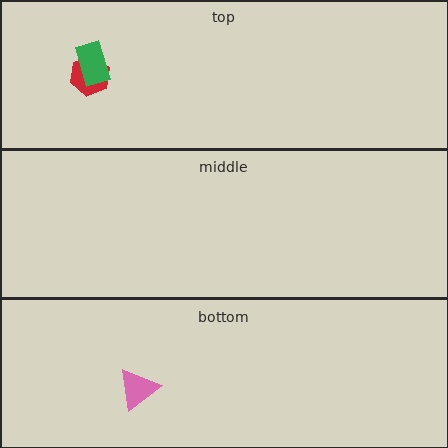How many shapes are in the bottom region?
1.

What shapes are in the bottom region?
The pink triangle.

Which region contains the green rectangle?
The top region.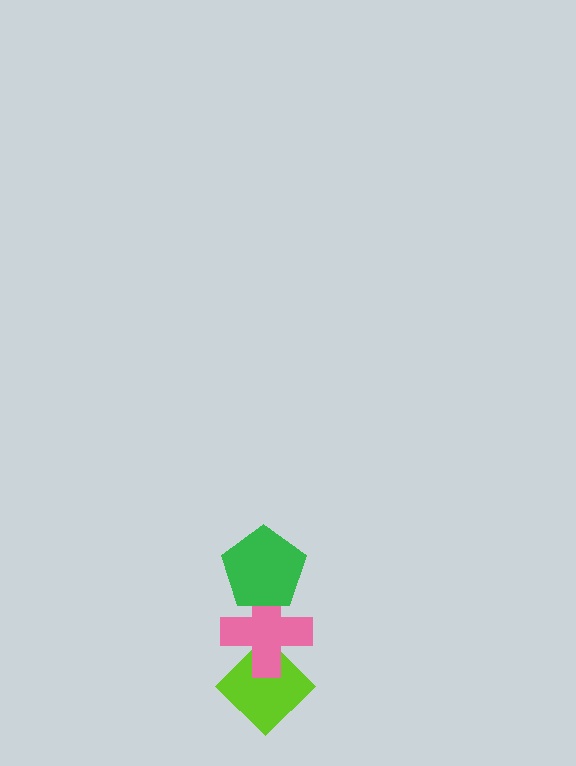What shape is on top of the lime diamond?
The pink cross is on top of the lime diamond.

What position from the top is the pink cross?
The pink cross is 2nd from the top.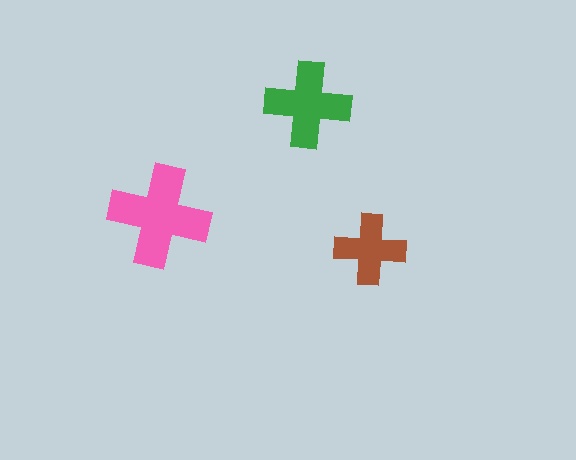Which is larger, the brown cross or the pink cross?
The pink one.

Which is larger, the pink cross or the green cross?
The pink one.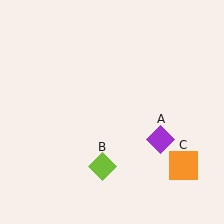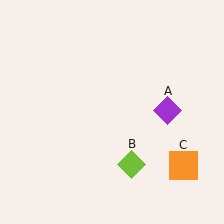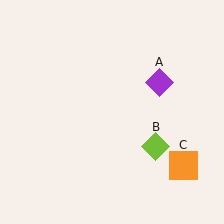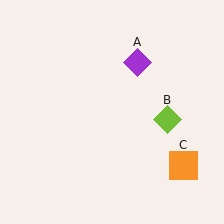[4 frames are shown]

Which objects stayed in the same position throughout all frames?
Orange square (object C) remained stationary.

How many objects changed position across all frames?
2 objects changed position: purple diamond (object A), lime diamond (object B).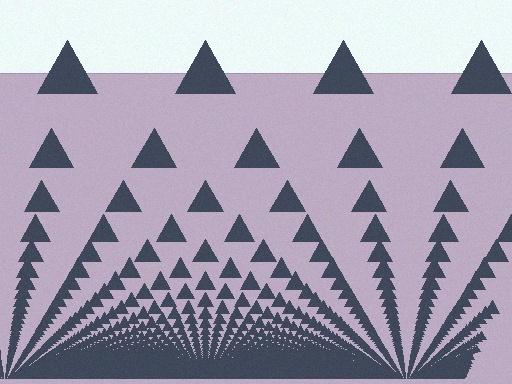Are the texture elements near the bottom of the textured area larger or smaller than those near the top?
Smaller. The gradient is inverted — elements near the bottom are smaller and denser.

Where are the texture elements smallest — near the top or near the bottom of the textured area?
Near the bottom.